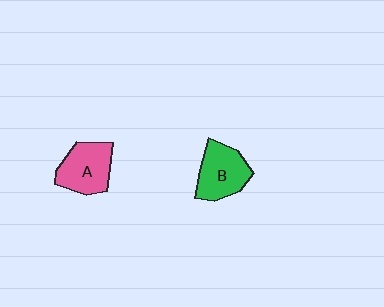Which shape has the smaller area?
Shape B (green).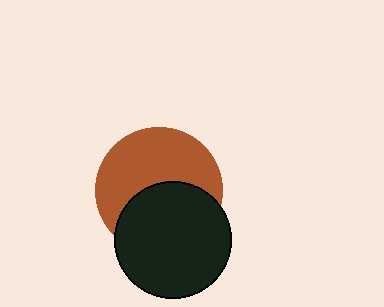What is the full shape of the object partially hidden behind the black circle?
The partially hidden object is a brown circle.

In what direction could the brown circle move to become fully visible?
The brown circle could move up. That would shift it out from behind the black circle entirely.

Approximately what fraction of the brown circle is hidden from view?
Roughly 45% of the brown circle is hidden behind the black circle.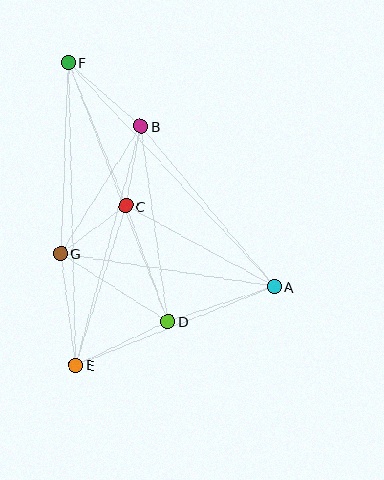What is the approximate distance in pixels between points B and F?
The distance between B and F is approximately 97 pixels.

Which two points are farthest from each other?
Points A and F are farthest from each other.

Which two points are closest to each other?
Points C and G are closest to each other.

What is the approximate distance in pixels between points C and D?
The distance between C and D is approximately 123 pixels.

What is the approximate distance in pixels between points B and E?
The distance between B and E is approximately 248 pixels.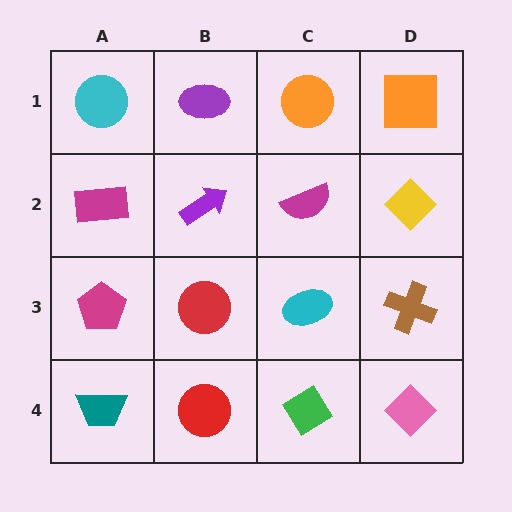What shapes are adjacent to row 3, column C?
A magenta semicircle (row 2, column C), a green diamond (row 4, column C), a red circle (row 3, column B), a brown cross (row 3, column D).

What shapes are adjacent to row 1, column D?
A yellow diamond (row 2, column D), an orange circle (row 1, column C).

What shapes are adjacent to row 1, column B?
A purple arrow (row 2, column B), a cyan circle (row 1, column A), an orange circle (row 1, column C).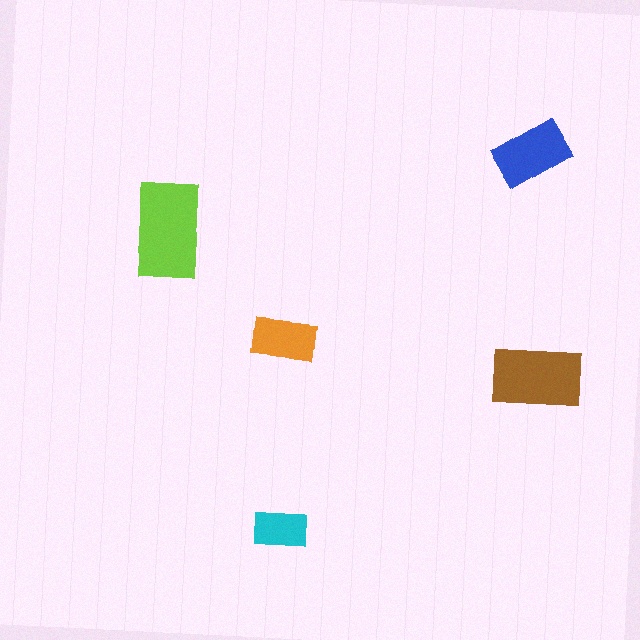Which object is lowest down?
The cyan rectangle is bottommost.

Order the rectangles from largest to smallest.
the lime one, the brown one, the blue one, the orange one, the cyan one.